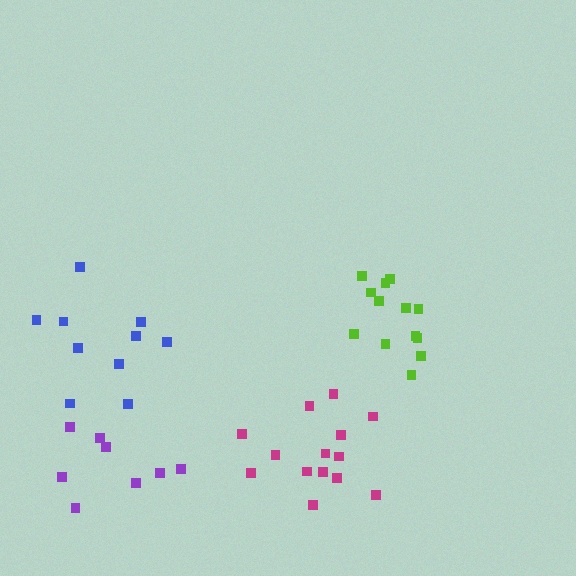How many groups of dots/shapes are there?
There are 4 groups.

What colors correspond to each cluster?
The clusters are colored: purple, magenta, blue, lime.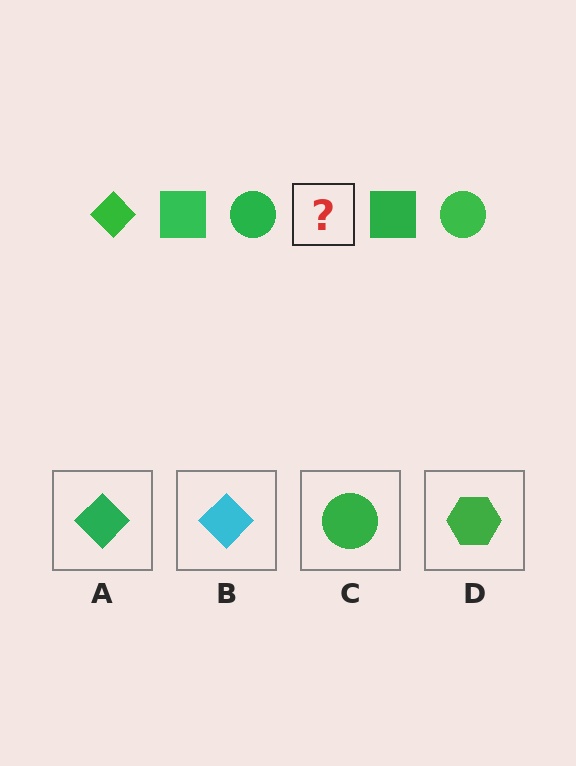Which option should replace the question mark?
Option A.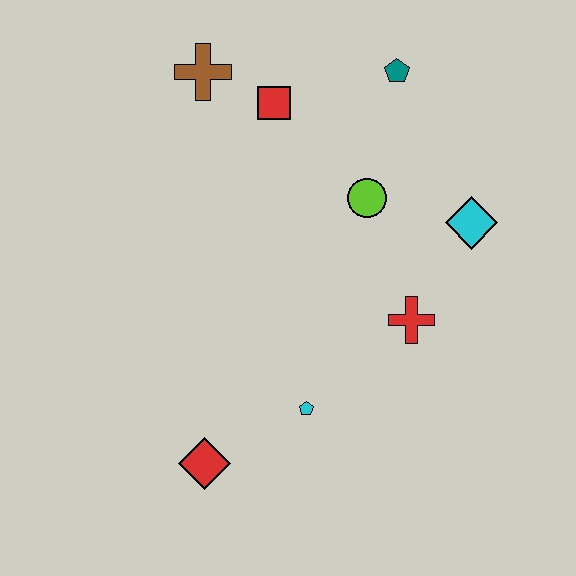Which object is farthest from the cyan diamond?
The red diamond is farthest from the cyan diamond.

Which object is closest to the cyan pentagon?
The red diamond is closest to the cyan pentagon.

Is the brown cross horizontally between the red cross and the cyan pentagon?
No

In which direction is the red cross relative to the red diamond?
The red cross is to the right of the red diamond.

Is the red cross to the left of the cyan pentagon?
No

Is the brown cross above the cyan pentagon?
Yes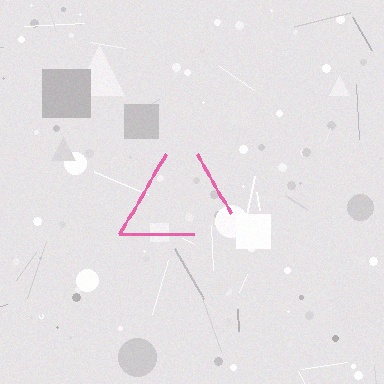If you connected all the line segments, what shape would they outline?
They would outline a triangle.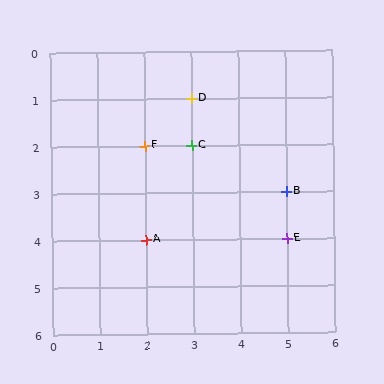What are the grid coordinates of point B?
Point B is at grid coordinates (5, 3).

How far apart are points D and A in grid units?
Points D and A are 1 column and 3 rows apart (about 3.2 grid units diagonally).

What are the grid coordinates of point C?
Point C is at grid coordinates (3, 2).